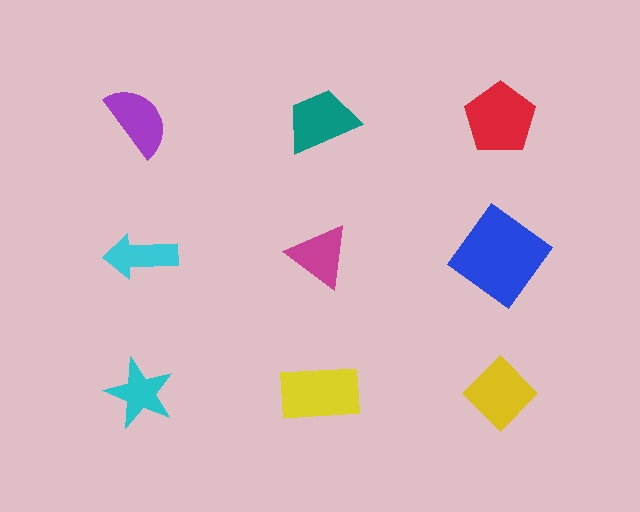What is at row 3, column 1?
A cyan star.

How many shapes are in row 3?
3 shapes.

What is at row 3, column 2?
A yellow rectangle.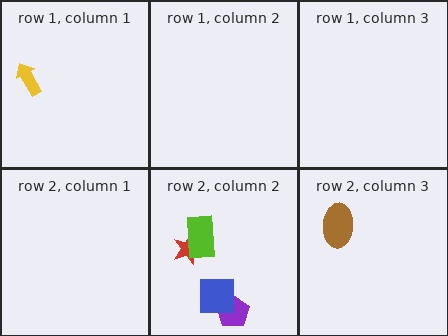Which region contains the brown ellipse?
The row 2, column 3 region.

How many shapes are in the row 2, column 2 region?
4.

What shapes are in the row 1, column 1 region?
The yellow arrow.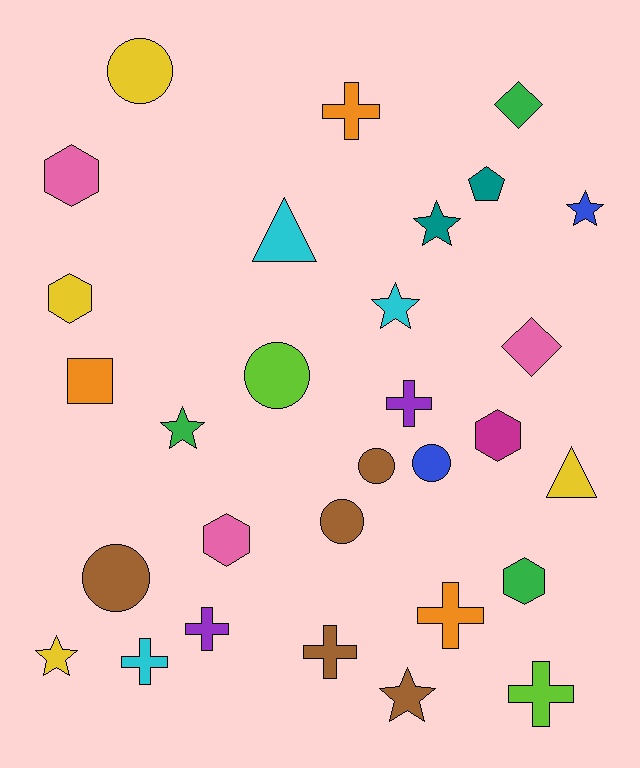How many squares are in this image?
There is 1 square.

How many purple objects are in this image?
There are 2 purple objects.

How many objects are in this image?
There are 30 objects.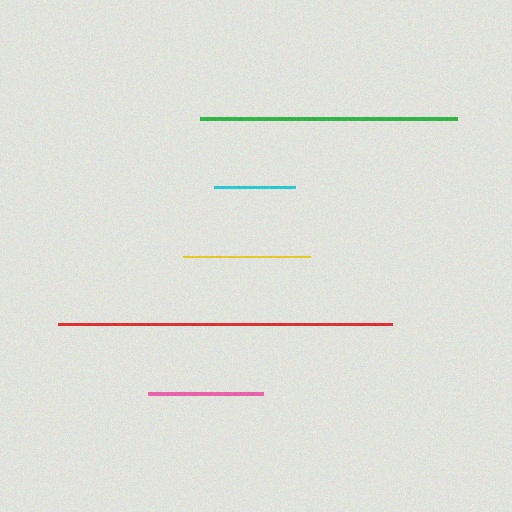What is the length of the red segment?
The red segment is approximately 334 pixels long.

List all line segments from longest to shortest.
From longest to shortest: red, green, yellow, pink, cyan.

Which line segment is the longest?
The red line is the longest at approximately 334 pixels.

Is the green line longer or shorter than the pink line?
The green line is longer than the pink line.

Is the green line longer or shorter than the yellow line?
The green line is longer than the yellow line.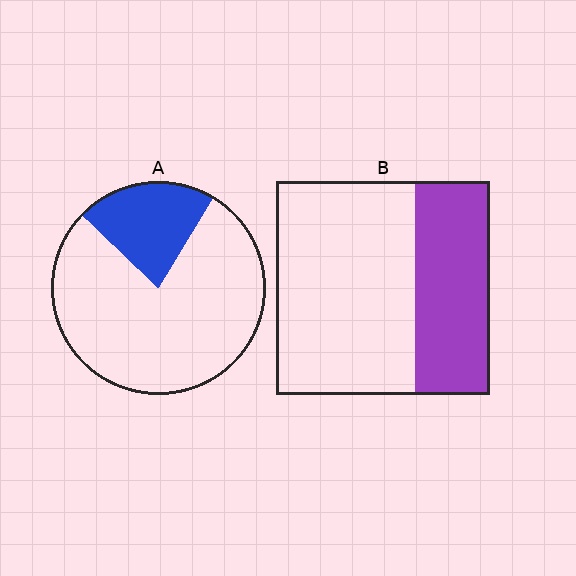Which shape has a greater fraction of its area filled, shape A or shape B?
Shape B.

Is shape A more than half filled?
No.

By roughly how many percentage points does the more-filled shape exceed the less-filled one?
By roughly 15 percentage points (B over A).